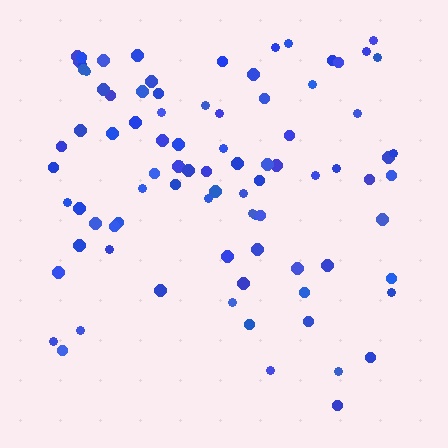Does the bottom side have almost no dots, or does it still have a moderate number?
Still a moderate number, just noticeably fewer than the top.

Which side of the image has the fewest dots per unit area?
The bottom.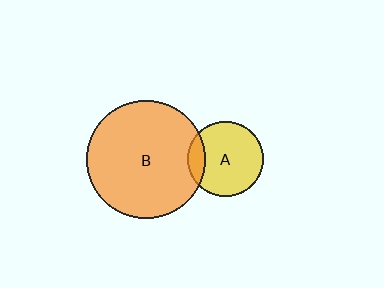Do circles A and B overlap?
Yes.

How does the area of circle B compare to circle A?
Approximately 2.5 times.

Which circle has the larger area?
Circle B (orange).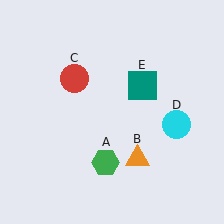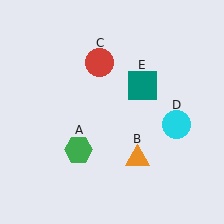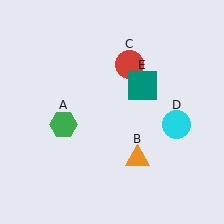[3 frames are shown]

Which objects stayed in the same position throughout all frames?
Orange triangle (object B) and cyan circle (object D) and teal square (object E) remained stationary.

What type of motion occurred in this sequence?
The green hexagon (object A), red circle (object C) rotated clockwise around the center of the scene.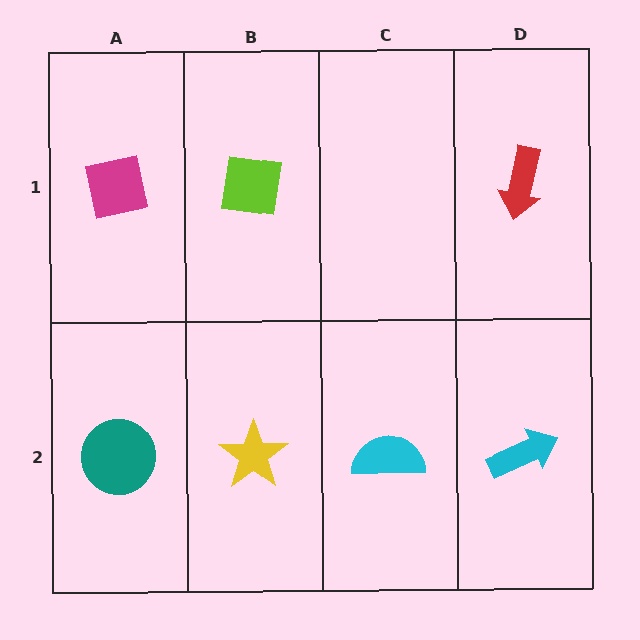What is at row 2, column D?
A cyan arrow.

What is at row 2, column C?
A cyan semicircle.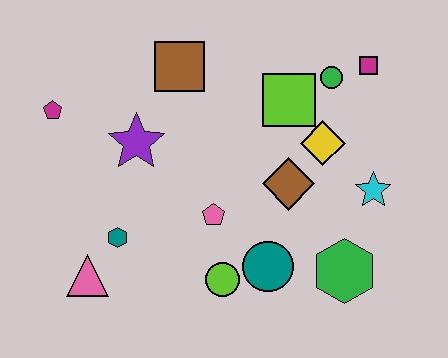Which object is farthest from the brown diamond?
The magenta pentagon is farthest from the brown diamond.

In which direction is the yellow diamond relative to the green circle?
The yellow diamond is below the green circle.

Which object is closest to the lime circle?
The teal circle is closest to the lime circle.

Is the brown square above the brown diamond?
Yes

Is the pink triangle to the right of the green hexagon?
No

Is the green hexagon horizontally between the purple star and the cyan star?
Yes